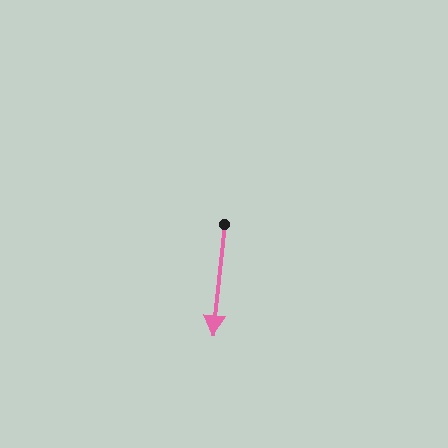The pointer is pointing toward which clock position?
Roughly 6 o'clock.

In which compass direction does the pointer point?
South.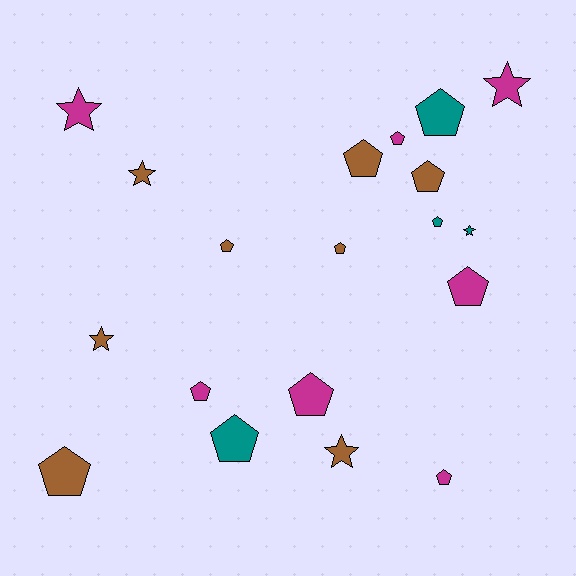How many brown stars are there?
There are 3 brown stars.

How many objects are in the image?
There are 19 objects.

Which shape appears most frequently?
Pentagon, with 13 objects.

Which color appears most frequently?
Brown, with 8 objects.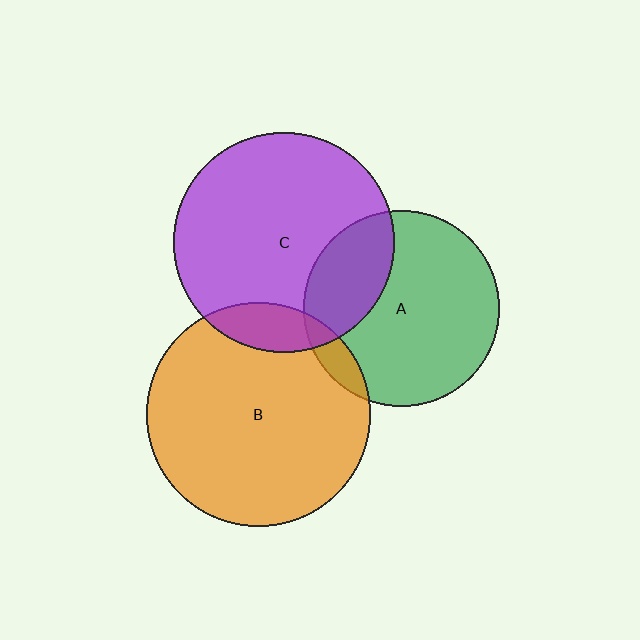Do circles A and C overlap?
Yes.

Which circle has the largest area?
Circle B (orange).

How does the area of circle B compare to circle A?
Approximately 1.3 times.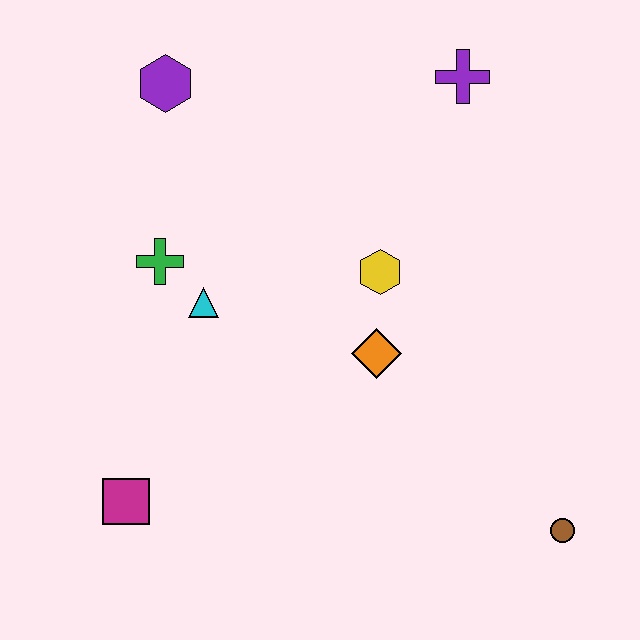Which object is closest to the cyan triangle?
The green cross is closest to the cyan triangle.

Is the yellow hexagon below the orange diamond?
No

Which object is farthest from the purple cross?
The magenta square is farthest from the purple cross.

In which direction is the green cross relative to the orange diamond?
The green cross is to the left of the orange diamond.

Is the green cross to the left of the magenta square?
No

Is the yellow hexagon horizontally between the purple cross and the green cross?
Yes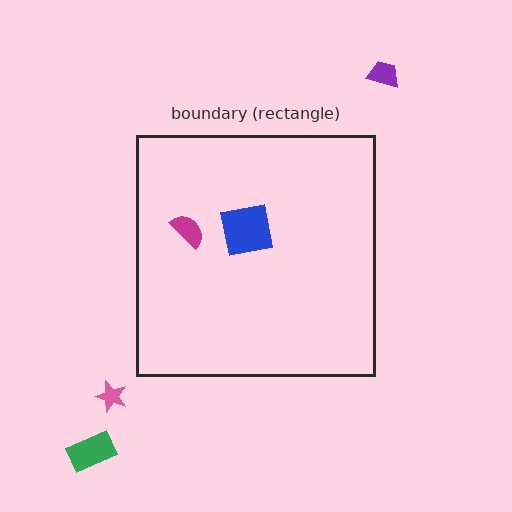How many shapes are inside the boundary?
2 inside, 3 outside.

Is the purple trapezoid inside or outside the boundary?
Outside.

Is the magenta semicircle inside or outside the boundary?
Inside.